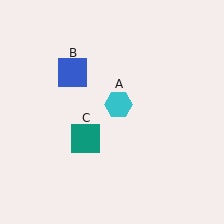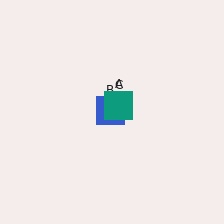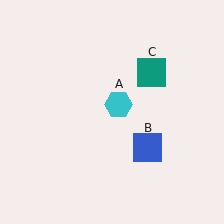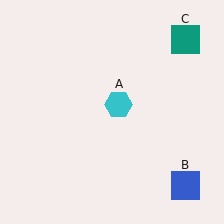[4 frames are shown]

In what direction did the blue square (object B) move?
The blue square (object B) moved down and to the right.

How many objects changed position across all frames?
2 objects changed position: blue square (object B), teal square (object C).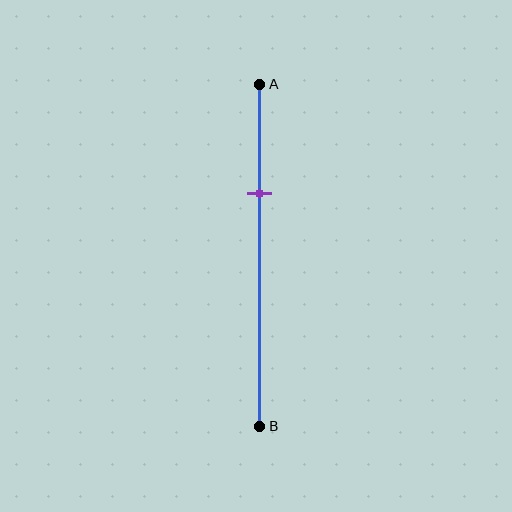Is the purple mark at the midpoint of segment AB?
No, the mark is at about 30% from A, not at the 50% midpoint.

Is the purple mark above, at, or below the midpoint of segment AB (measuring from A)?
The purple mark is above the midpoint of segment AB.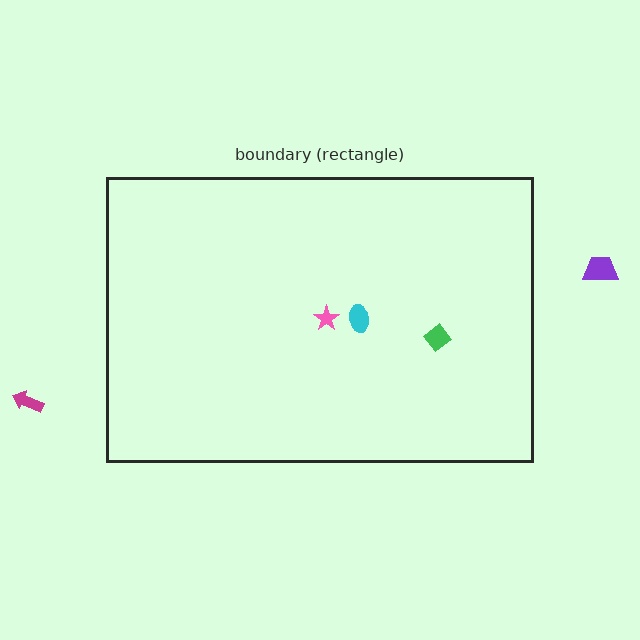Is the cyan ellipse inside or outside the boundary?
Inside.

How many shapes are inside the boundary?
3 inside, 2 outside.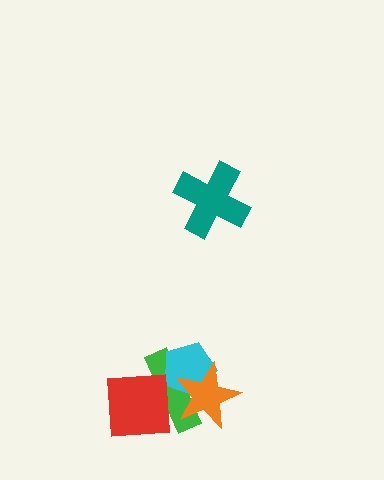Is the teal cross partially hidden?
No, no other shape covers it.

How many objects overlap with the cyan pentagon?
2 objects overlap with the cyan pentagon.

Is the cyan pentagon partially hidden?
Yes, it is partially covered by another shape.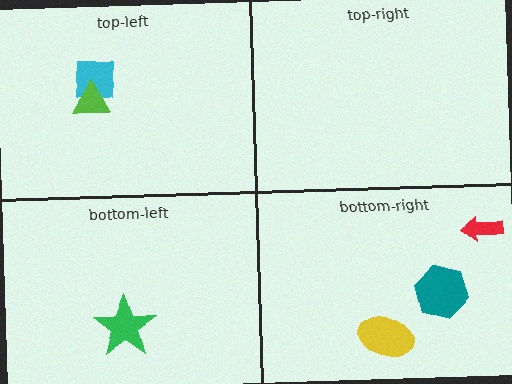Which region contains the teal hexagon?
The bottom-right region.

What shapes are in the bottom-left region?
The green star.